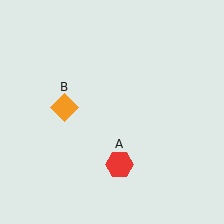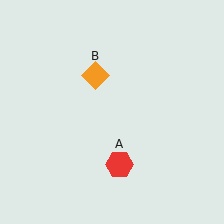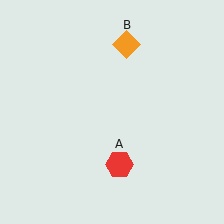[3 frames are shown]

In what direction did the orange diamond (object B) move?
The orange diamond (object B) moved up and to the right.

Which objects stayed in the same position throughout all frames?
Red hexagon (object A) remained stationary.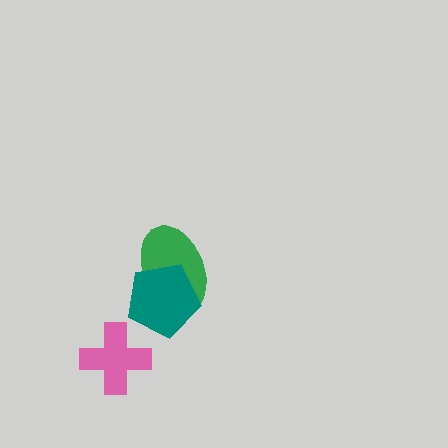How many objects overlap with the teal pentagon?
1 object overlaps with the teal pentagon.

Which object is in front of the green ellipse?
The teal pentagon is in front of the green ellipse.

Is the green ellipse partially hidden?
Yes, it is partially covered by another shape.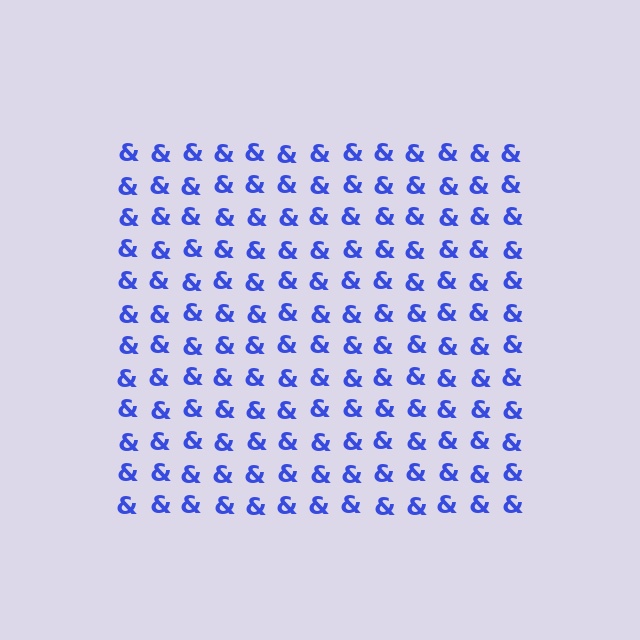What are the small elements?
The small elements are ampersands.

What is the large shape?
The large shape is a square.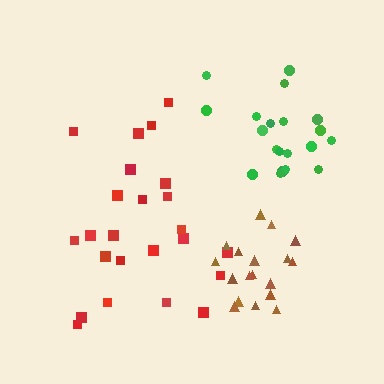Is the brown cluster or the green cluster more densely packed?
Brown.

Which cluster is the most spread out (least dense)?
Red.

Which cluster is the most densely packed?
Brown.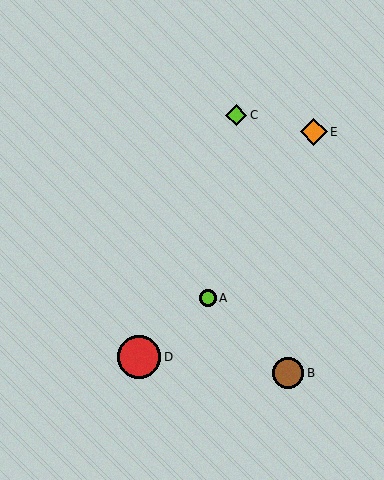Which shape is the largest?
The red circle (labeled D) is the largest.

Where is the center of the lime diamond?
The center of the lime diamond is at (236, 115).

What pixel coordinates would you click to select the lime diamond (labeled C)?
Click at (236, 115) to select the lime diamond C.